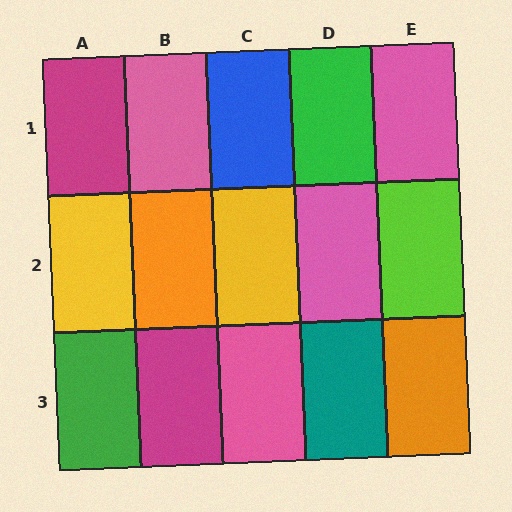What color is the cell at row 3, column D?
Teal.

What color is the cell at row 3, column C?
Pink.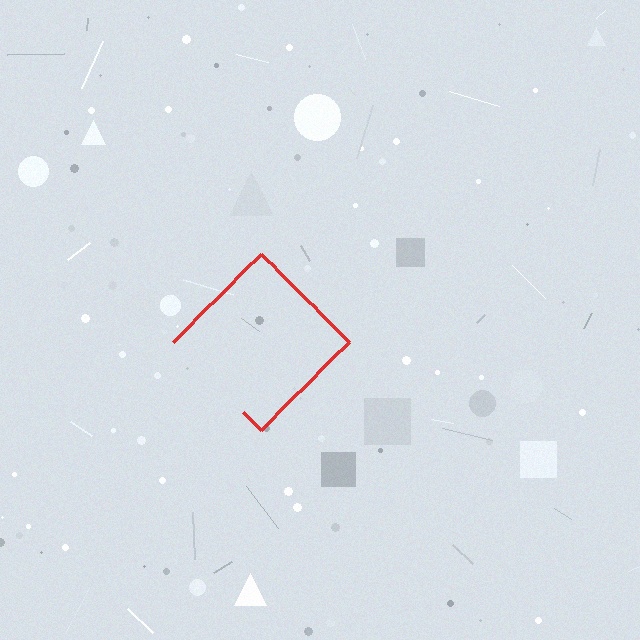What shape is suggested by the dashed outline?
The dashed outline suggests a diamond.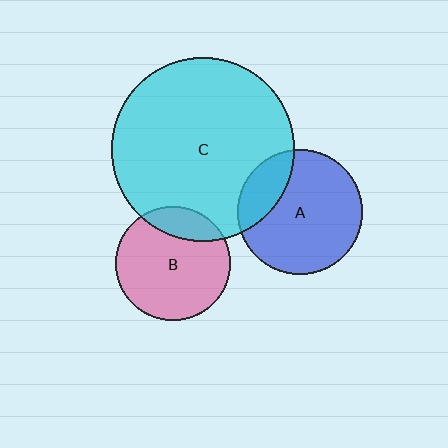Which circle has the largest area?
Circle C (cyan).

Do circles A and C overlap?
Yes.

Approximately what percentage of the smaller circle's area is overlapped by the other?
Approximately 20%.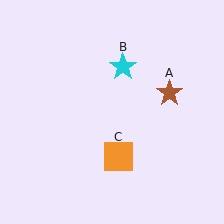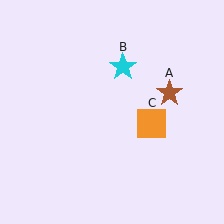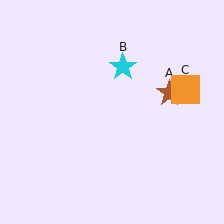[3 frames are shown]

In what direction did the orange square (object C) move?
The orange square (object C) moved up and to the right.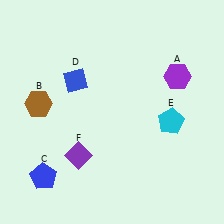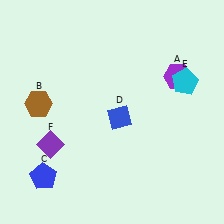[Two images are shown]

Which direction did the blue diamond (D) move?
The blue diamond (D) moved right.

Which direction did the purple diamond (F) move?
The purple diamond (F) moved left.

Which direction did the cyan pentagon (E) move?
The cyan pentagon (E) moved up.